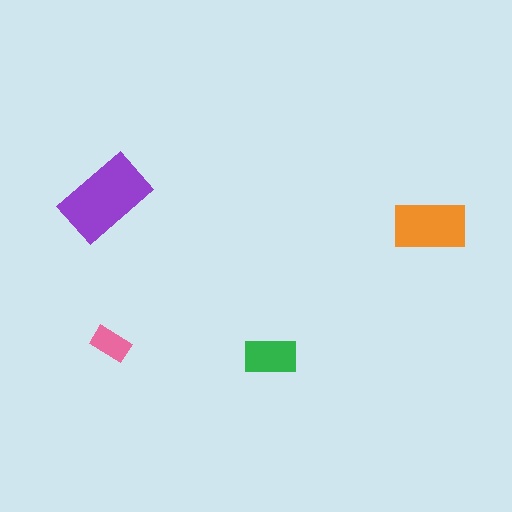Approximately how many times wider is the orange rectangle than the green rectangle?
About 1.5 times wider.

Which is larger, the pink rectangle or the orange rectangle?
The orange one.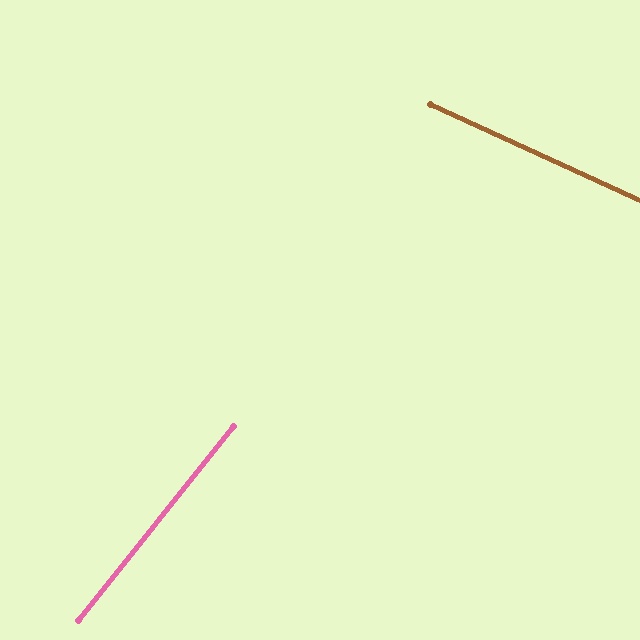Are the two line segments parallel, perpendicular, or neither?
Neither parallel nor perpendicular — they differ by about 76°.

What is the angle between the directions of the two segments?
Approximately 76 degrees.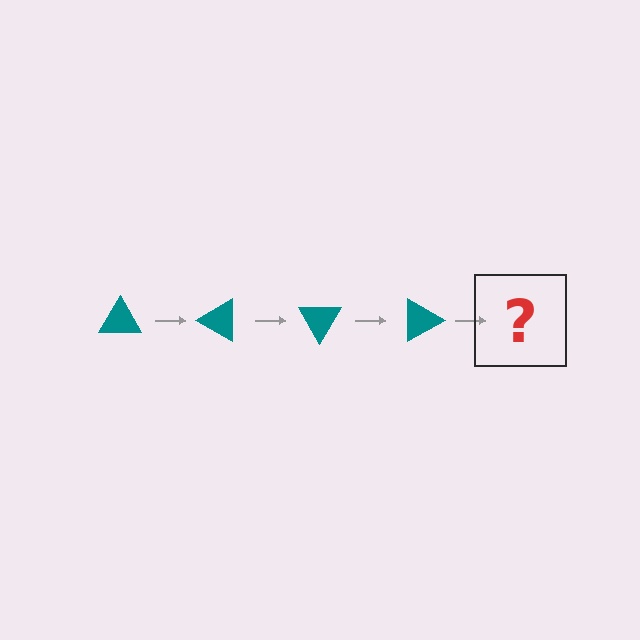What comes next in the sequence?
The next element should be a teal triangle rotated 120 degrees.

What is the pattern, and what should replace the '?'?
The pattern is that the triangle rotates 30 degrees each step. The '?' should be a teal triangle rotated 120 degrees.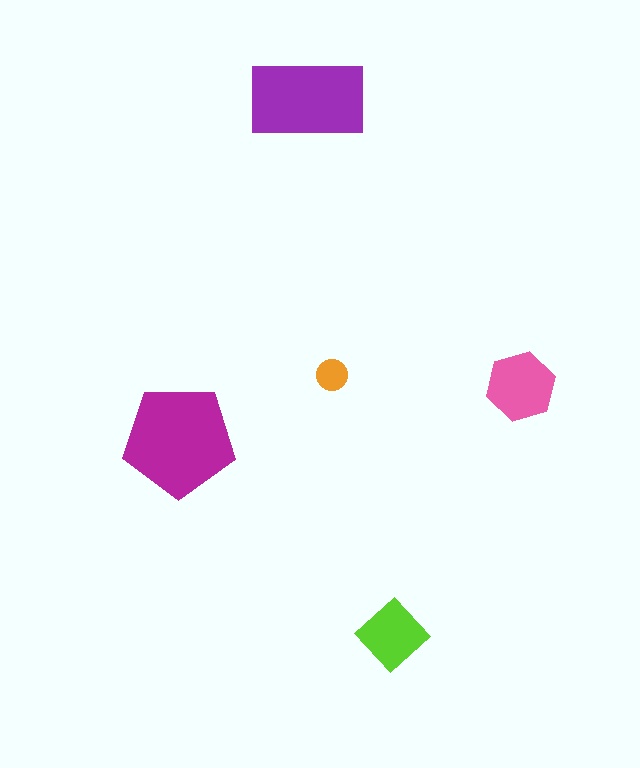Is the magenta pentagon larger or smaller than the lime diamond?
Larger.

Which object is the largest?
The magenta pentagon.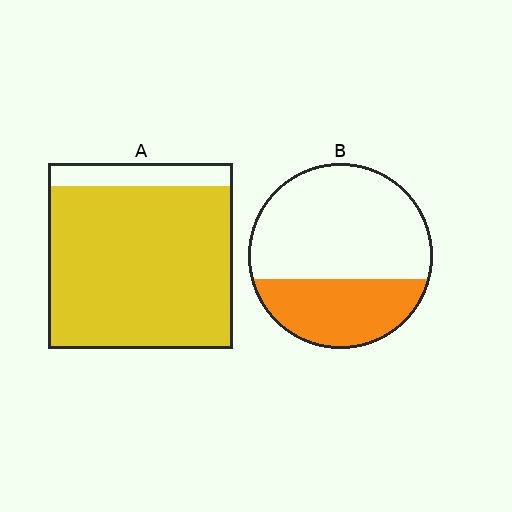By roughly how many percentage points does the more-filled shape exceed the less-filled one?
By roughly 55 percentage points (A over B).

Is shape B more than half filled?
No.